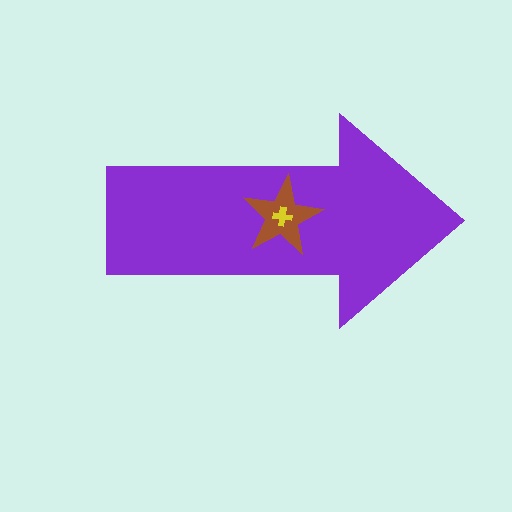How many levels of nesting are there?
3.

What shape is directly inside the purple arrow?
The brown star.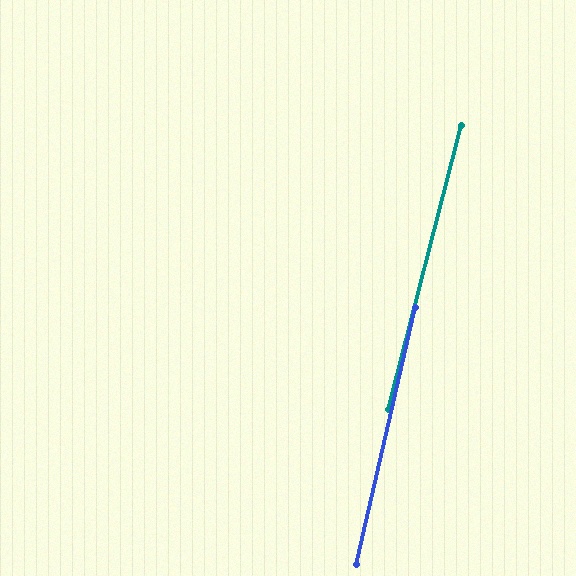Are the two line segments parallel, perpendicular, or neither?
Parallel — their directions differ by only 1.6°.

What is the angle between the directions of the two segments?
Approximately 2 degrees.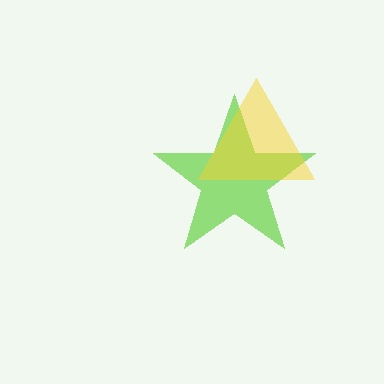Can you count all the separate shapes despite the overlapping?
Yes, there are 2 separate shapes.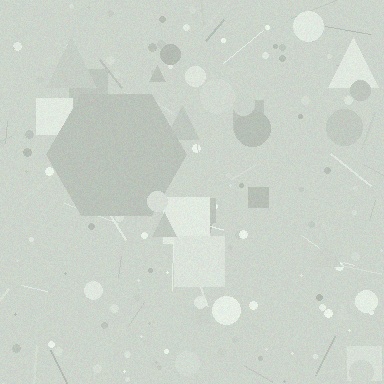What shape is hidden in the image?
A hexagon is hidden in the image.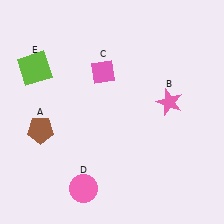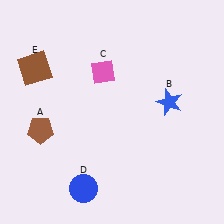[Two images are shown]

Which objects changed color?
B changed from pink to blue. D changed from pink to blue. E changed from lime to brown.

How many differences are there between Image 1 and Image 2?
There are 3 differences between the two images.